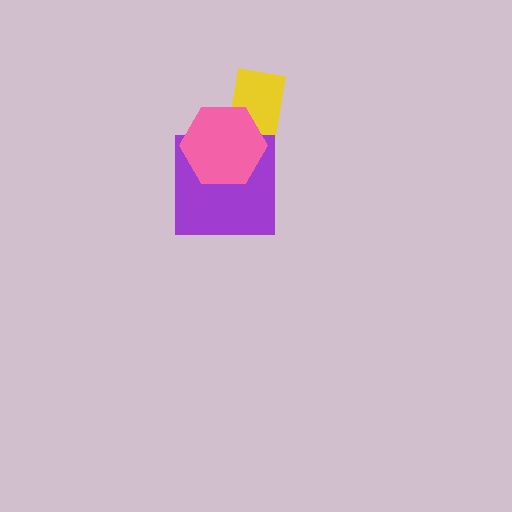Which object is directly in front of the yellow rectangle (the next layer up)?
The purple square is directly in front of the yellow rectangle.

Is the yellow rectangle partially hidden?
Yes, it is partially covered by another shape.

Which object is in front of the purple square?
The pink hexagon is in front of the purple square.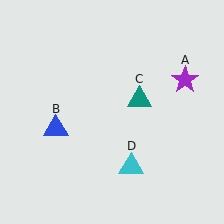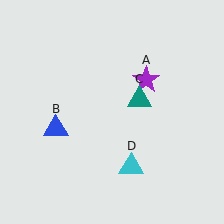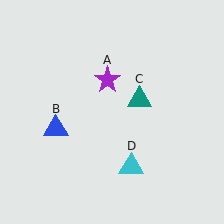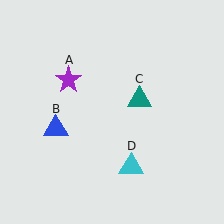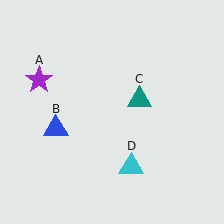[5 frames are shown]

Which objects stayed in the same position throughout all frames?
Blue triangle (object B) and teal triangle (object C) and cyan triangle (object D) remained stationary.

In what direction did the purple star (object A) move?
The purple star (object A) moved left.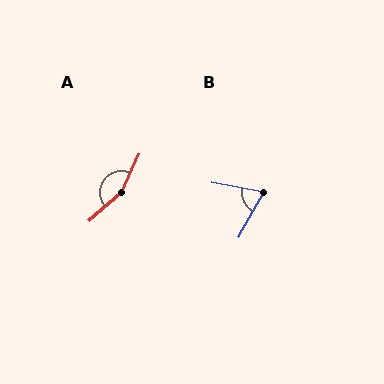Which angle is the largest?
A, at approximately 155 degrees.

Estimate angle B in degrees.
Approximately 71 degrees.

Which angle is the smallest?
B, at approximately 71 degrees.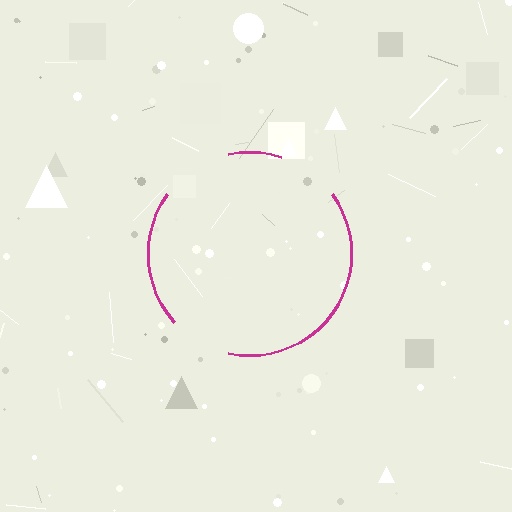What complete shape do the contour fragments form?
The contour fragments form a circle.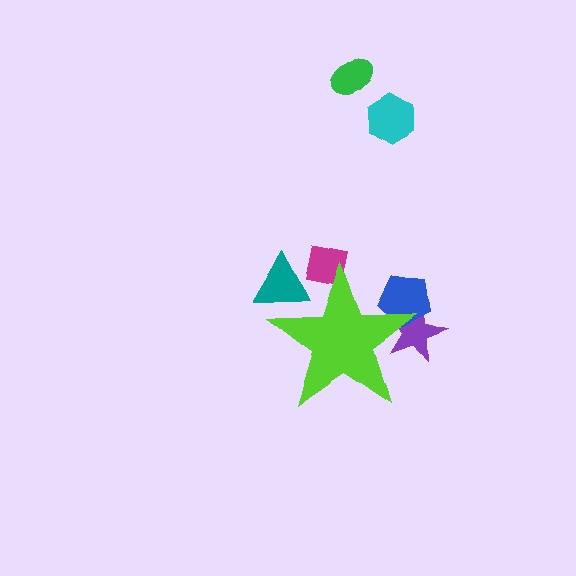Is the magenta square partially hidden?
Yes, the magenta square is partially hidden behind the lime star.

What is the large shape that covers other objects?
A lime star.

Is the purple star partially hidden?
Yes, the purple star is partially hidden behind the lime star.